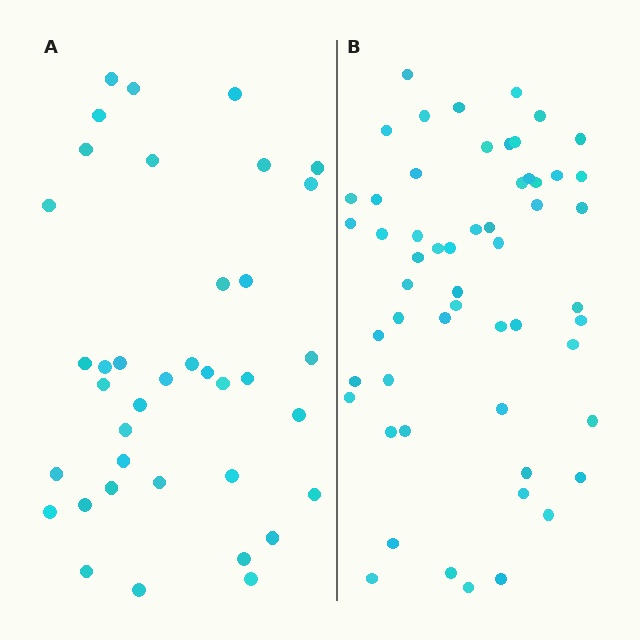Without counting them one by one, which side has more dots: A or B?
Region B (the right region) has more dots.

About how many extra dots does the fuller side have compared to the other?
Region B has approximately 20 more dots than region A.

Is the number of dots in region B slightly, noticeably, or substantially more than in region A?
Region B has substantially more. The ratio is roughly 1.5 to 1.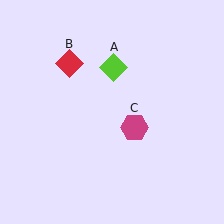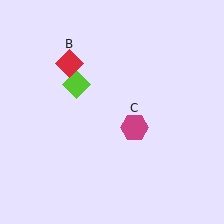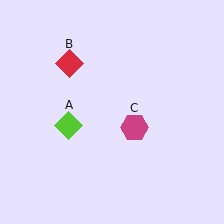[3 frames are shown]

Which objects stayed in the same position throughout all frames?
Red diamond (object B) and magenta hexagon (object C) remained stationary.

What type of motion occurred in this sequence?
The lime diamond (object A) rotated counterclockwise around the center of the scene.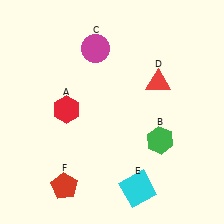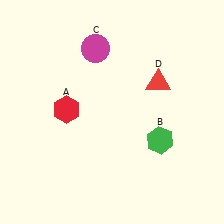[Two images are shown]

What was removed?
The cyan square (E), the red pentagon (F) were removed in Image 2.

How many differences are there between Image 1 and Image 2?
There are 2 differences between the two images.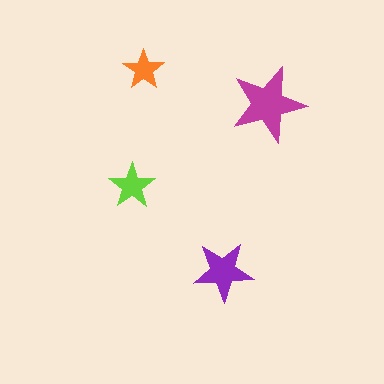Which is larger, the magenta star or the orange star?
The magenta one.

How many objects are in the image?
There are 4 objects in the image.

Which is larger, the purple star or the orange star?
The purple one.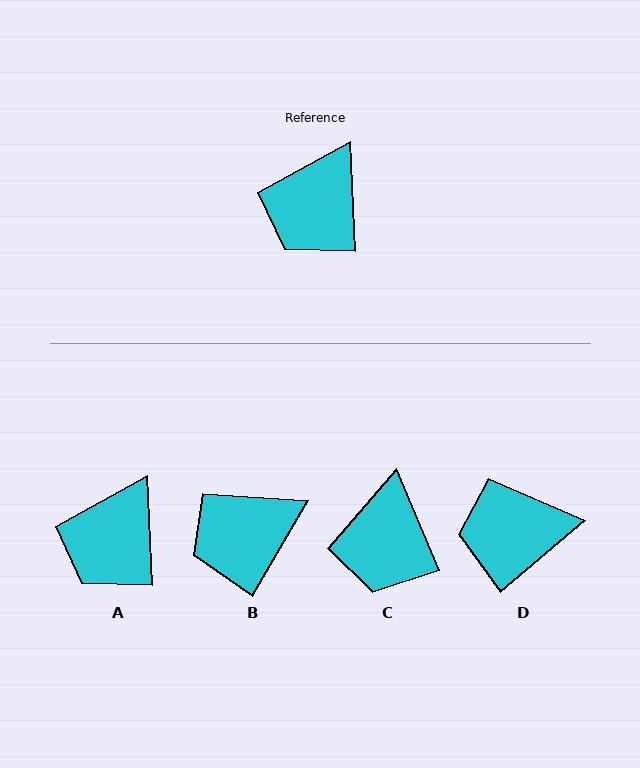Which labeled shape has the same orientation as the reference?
A.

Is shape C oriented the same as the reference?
No, it is off by about 20 degrees.